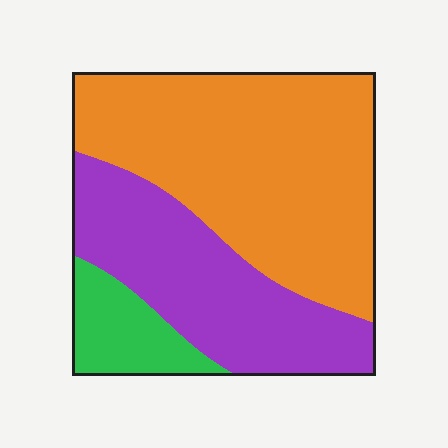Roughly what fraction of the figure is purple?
Purple takes up about one third (1/3) of the figure.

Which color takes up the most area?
Orange, at roughly 55%.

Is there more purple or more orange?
Orange.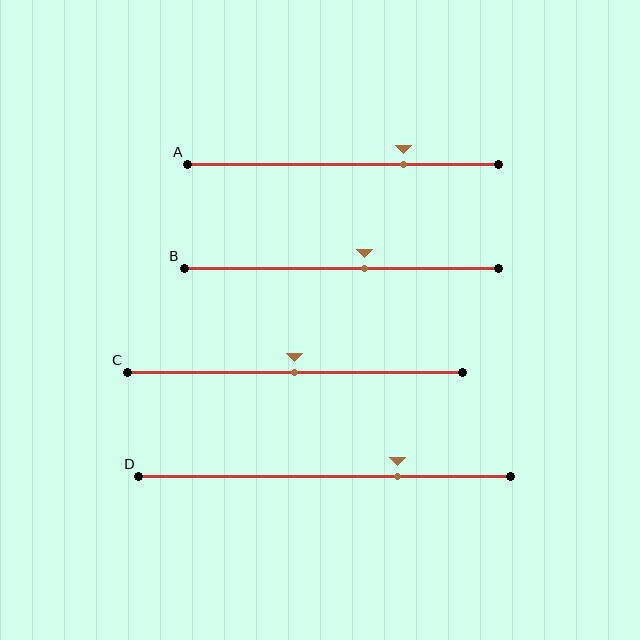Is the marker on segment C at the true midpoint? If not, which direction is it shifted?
Yes, the marker on segment C is at the true midpoint.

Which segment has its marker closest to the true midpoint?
Segment C has its marker closest to the true midpoint.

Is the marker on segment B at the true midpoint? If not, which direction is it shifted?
No, the marker on segment B is shifted to the right by about 7% of the segment length.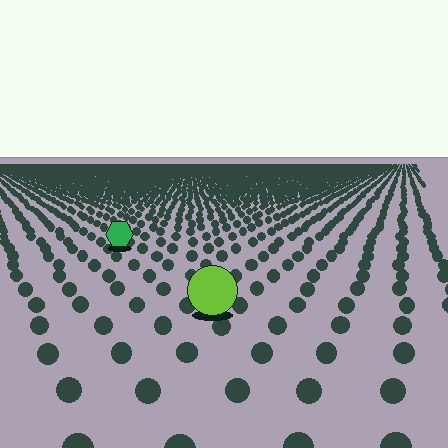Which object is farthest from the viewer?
The green hexagon is farthest from the viewer. It appears smaller and the ground texture around it is denser.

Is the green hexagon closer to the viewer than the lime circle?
No. The lime circle is closer — you can tell from the texture gradient: the ground texture is coarser near it.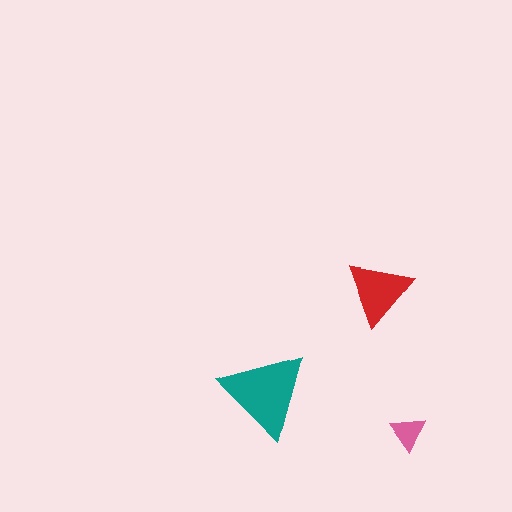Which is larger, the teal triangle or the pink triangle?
The teal one.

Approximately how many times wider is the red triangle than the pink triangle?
About 2 times wider.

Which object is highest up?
The red triangle is topmost.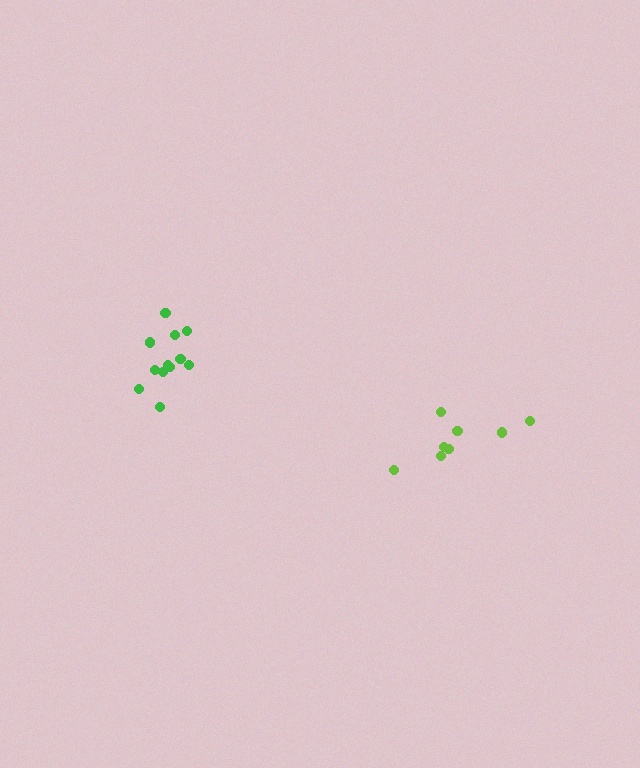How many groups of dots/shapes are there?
There are 2 groups.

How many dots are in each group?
Group 1: 8 dots, Group 2: 12 dots (20 total).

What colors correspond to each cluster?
The clusters are colored: lime, green.